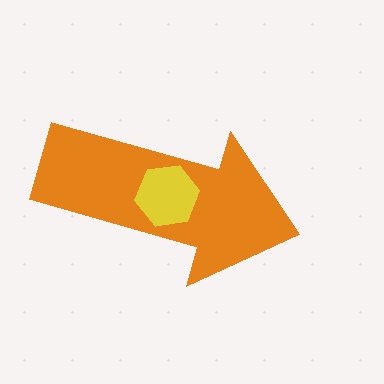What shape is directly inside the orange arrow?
The yellow hexagon.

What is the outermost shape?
The orange arrow.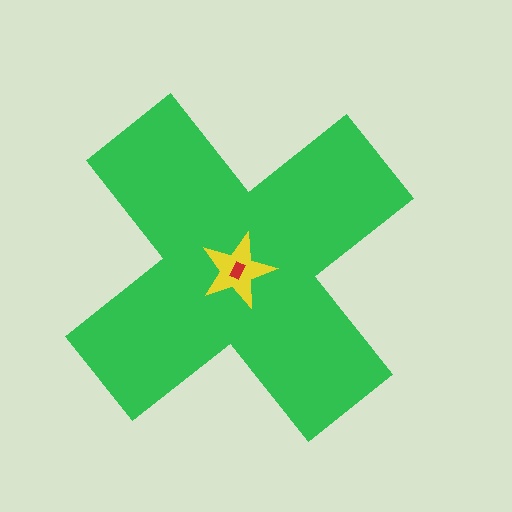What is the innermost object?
The red rectangle.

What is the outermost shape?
The green cross.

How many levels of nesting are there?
3.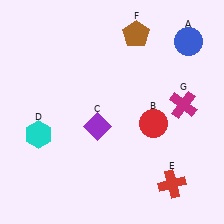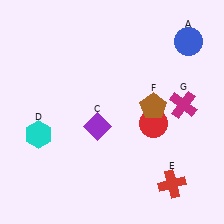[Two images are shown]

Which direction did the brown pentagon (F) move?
The brown pentagon (F) moved down.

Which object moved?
The brown pentagon (F) moved down.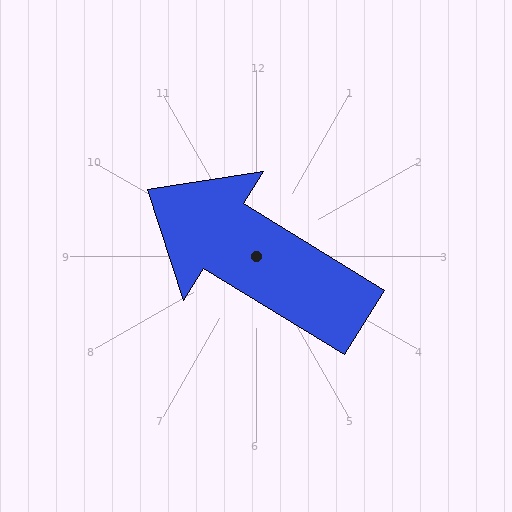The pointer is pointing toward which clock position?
Roughly 10 o'clock.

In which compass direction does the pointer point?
Northwest.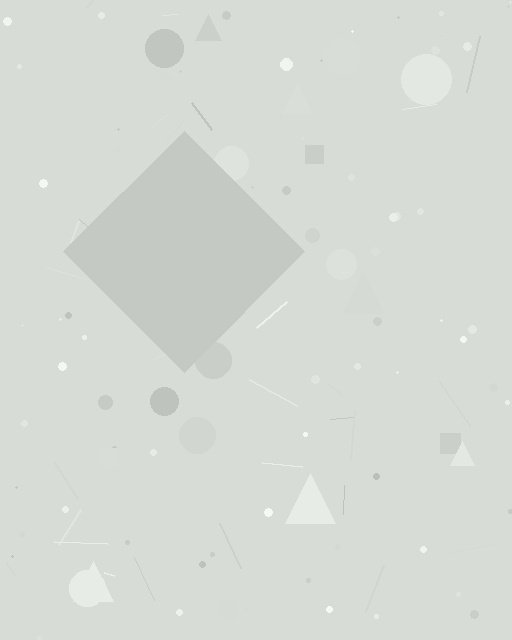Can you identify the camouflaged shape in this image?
The camouflaged shape is a diamond.